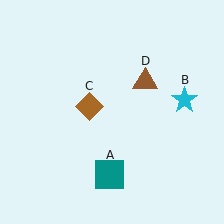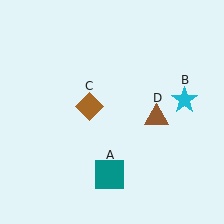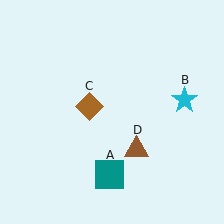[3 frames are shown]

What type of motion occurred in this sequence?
The brown triangle (object D) rotated clockwise around the center of the scene.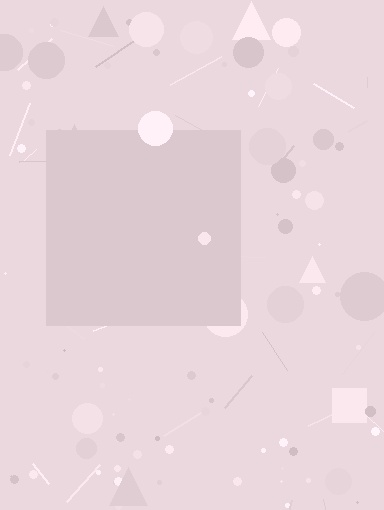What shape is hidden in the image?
A square is hidden in the image.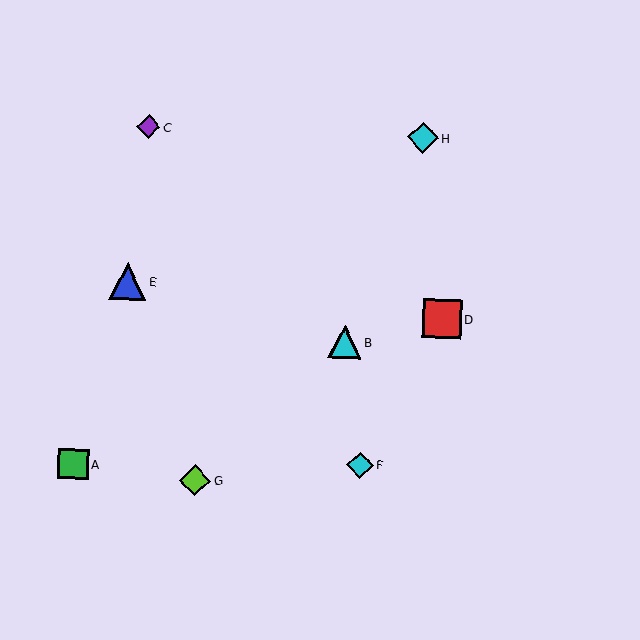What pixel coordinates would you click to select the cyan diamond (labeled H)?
Click at (423, 138) to select the cyan diamond H.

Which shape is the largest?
The red square (labeled D) is the largest.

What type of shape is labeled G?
Shape G is a lime diamond.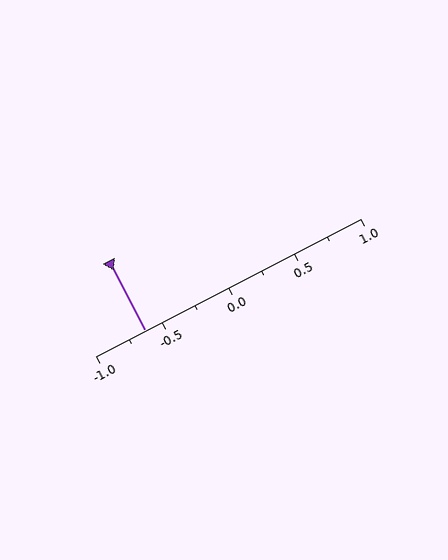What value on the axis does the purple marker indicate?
The marker indicates approximately -0.62.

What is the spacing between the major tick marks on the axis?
The major ticks are spaced 0.5 apart.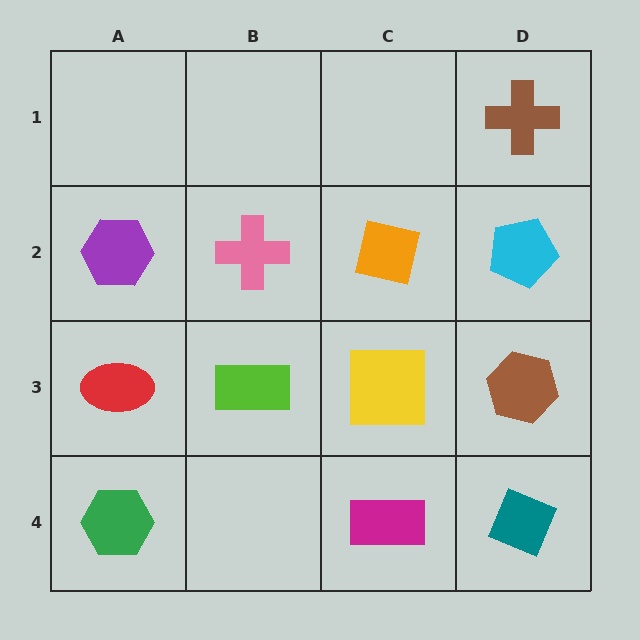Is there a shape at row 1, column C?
No, that cell is empty.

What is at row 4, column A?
A green hexagon.